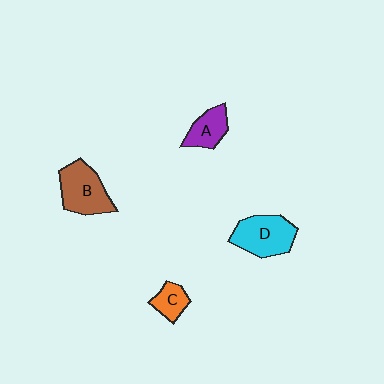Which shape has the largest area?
Shape B (brown).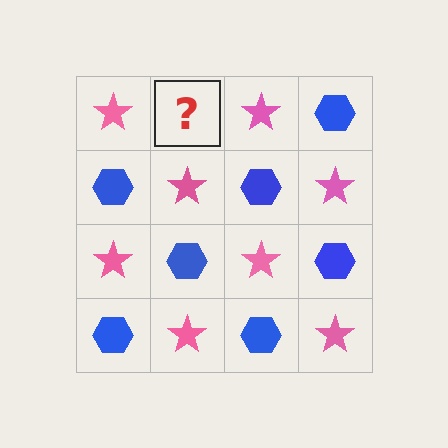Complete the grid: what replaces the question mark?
The question mark should be replaced with a blue hexagon.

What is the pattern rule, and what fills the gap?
The rule is that it alternates pink star and blue hexagon in a checkerboard pattern. The gap should be filled with a blue hexagon.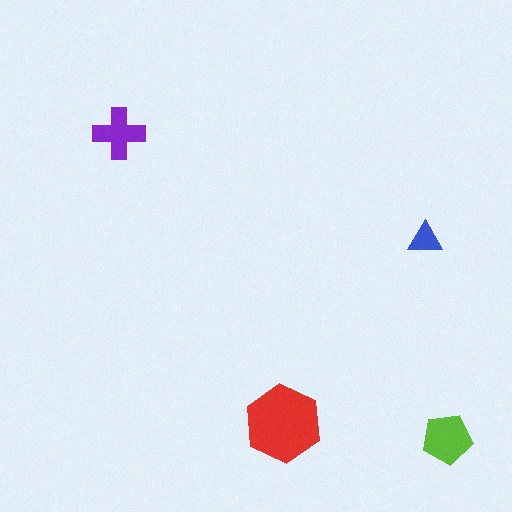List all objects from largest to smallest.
The red hexagon, the lime pentagon, the purple cross, the blue triangle.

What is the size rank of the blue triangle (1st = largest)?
4th.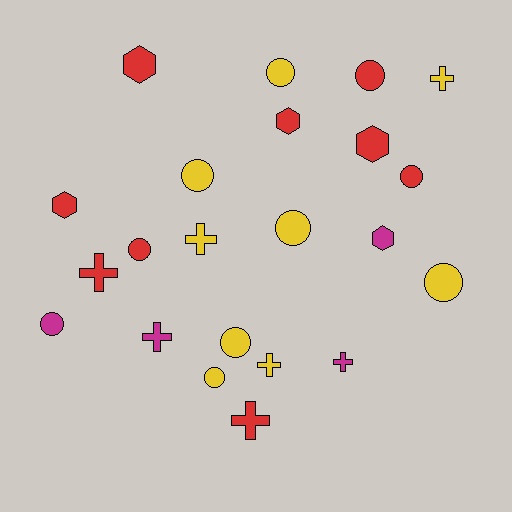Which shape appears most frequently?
Circle, with 10 objects.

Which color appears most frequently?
Red, with 9 objects.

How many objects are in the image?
There are 22 objects.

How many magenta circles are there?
There is 1 magenta circle.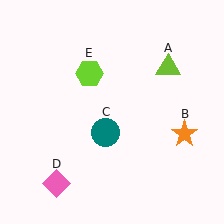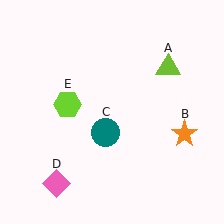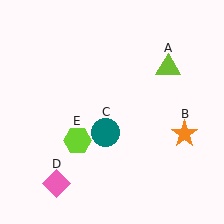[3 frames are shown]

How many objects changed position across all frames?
1 object changed position: lime hexagon (object E).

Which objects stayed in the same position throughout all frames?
Lime triangle (object A) and orange star (object B) and teal circle (object C) and pink diamond (object D) remained stationary.